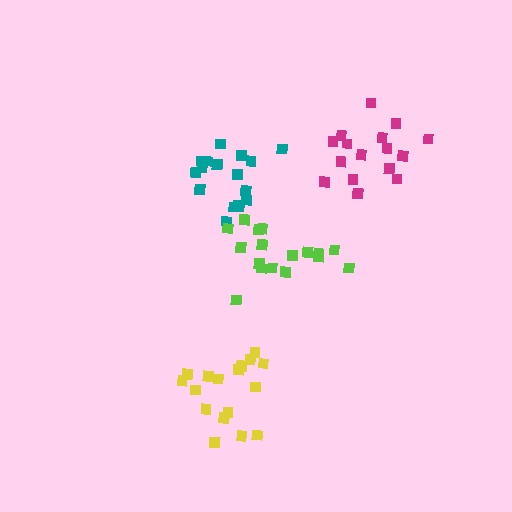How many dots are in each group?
Group 1: 16 dots, Group 2: 17 dots, Group 3: 17 dots, Group 4: 17 dots (67 total).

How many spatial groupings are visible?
There are 4 spatial groupings.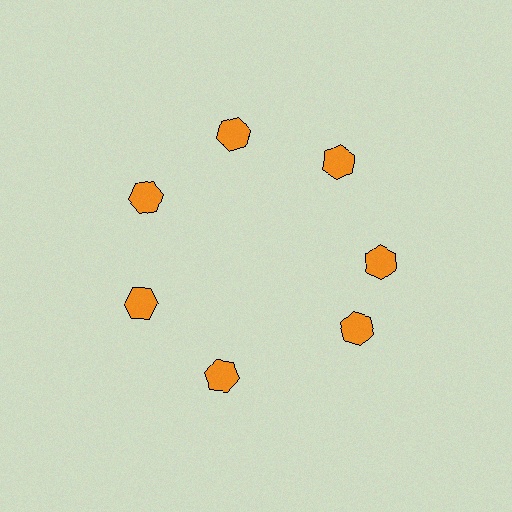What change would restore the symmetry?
The symmetry would be restored by rotating it back into even spacing with its neighbors so that all 7 hexagons sit at equal angles and equal distance from the center.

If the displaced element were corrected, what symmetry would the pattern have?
It would have 7-fold rotational symmetry — the pattern would map onto itself every 51 degrees.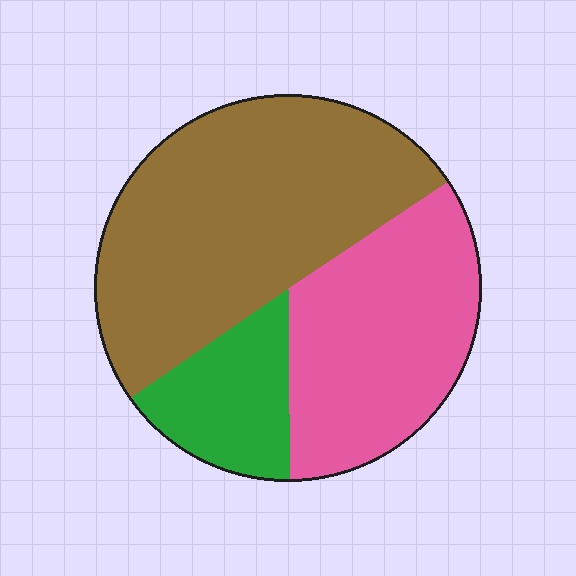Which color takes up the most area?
Brown, at roughly 50%.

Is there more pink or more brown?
Brown.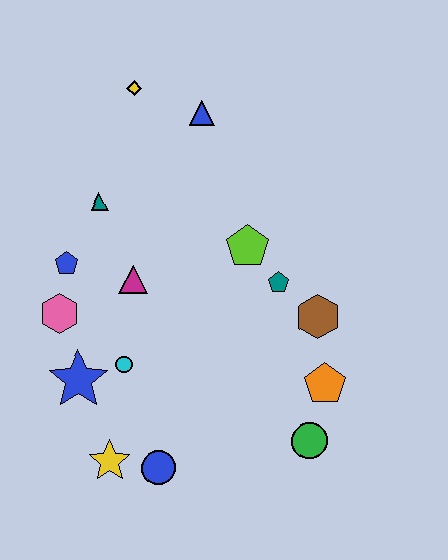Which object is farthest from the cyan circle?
The yellow diamond is farthest from the cyan circle.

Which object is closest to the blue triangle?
The yellow diamond is closest to the blue triangle.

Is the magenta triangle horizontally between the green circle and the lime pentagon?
No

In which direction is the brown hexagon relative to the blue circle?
The brown hexagon is to the right of the blue circle.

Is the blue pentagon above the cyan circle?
Yes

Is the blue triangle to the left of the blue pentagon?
No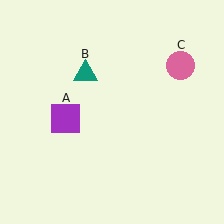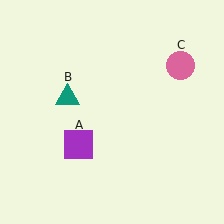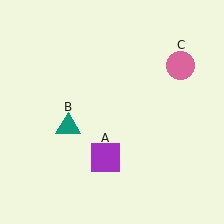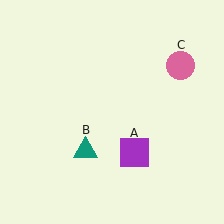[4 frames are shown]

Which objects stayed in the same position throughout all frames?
Pink circle (object C) remained stationary.